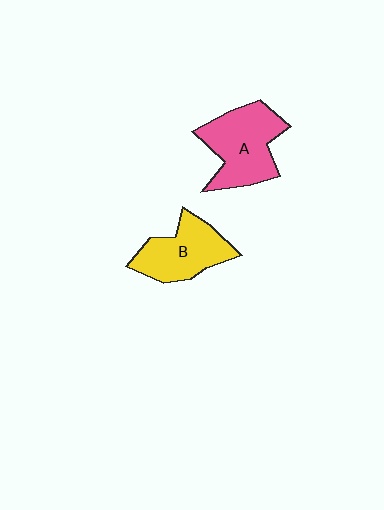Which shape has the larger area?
Shape A (pink).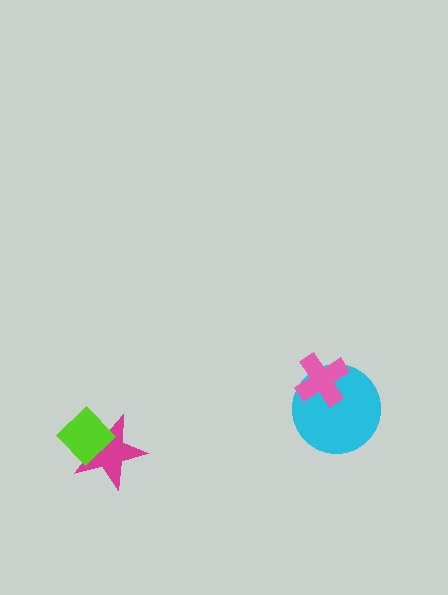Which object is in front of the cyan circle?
The pink cross is in front of the cyan circle.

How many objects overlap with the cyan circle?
1 object overlaps with the cyan circle.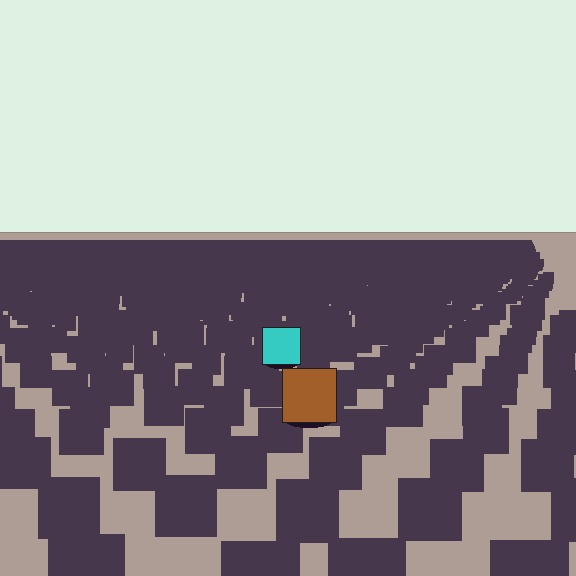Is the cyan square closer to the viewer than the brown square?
No. The brown square is closer — you can tell from the texture gradient: the ground texture is coarser near it.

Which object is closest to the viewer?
The brown square is closest. The texture marks near it are larger and more spread out.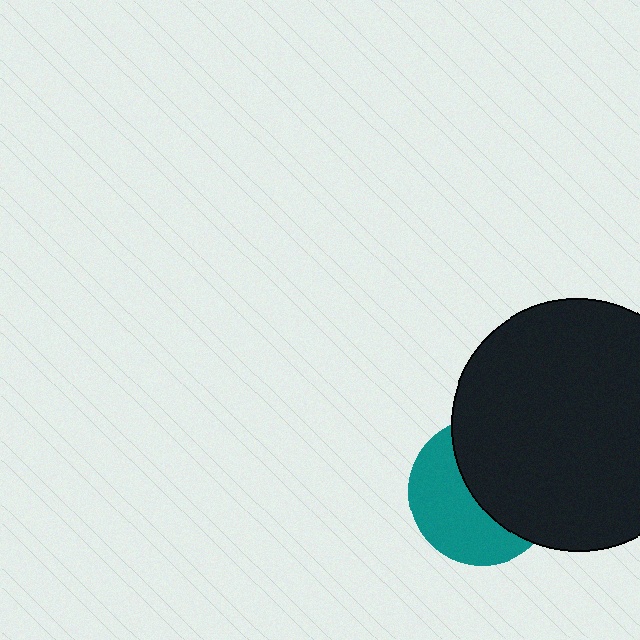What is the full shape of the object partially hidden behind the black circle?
The partially hidden object is a teal circle.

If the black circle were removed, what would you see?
You would see the complete teal circle.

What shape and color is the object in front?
The object in front is a black circle.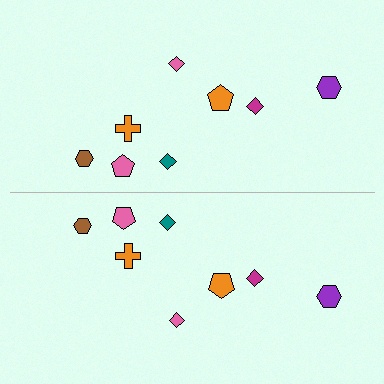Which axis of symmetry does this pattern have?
The pattern has a horizontal axis of symmetry running through the center of the image.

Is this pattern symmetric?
Yes, this pattern has bilateral (reflection) symmetry.